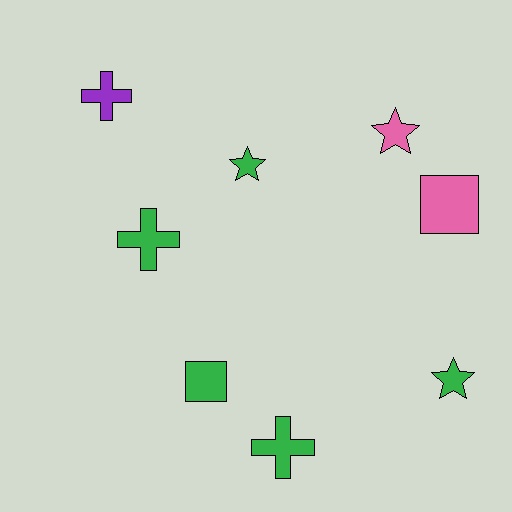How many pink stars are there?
There is 1 pink star.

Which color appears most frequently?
Green, with 5 objects.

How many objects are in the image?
There are 8 objects.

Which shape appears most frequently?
Star, with 3 objects.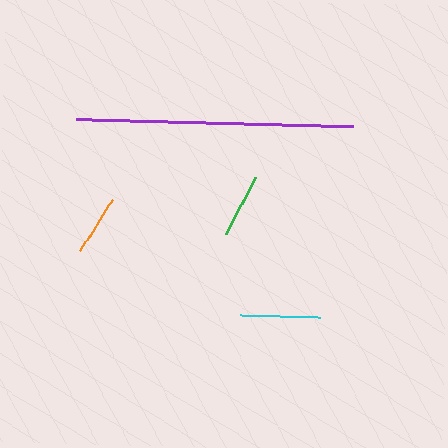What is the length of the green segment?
The green segment is approximately 65 pixels long.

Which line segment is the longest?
The purple line is the longest at approximately 277 pixels.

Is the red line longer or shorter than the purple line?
The purple line is longer than the red line.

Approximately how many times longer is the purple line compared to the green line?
The purple line is approximately 4.3 times the length of the green line.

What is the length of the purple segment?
The purple segment is approximately 277 pixels long.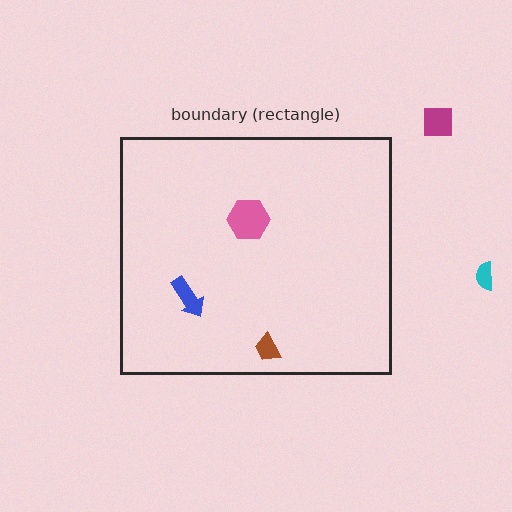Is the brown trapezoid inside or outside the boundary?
Inside.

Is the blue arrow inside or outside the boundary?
Inside.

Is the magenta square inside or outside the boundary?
Outside.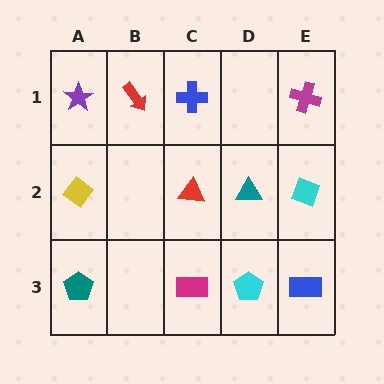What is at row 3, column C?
A magenta rectangle.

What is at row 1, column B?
A red arrow.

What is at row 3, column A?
A teal pentagon.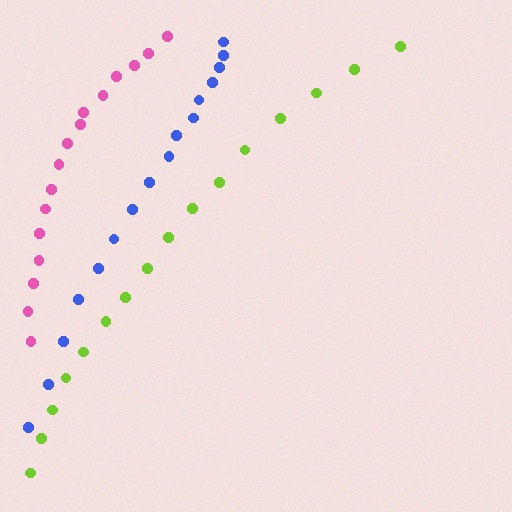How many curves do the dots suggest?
There are 3 distinct paths.